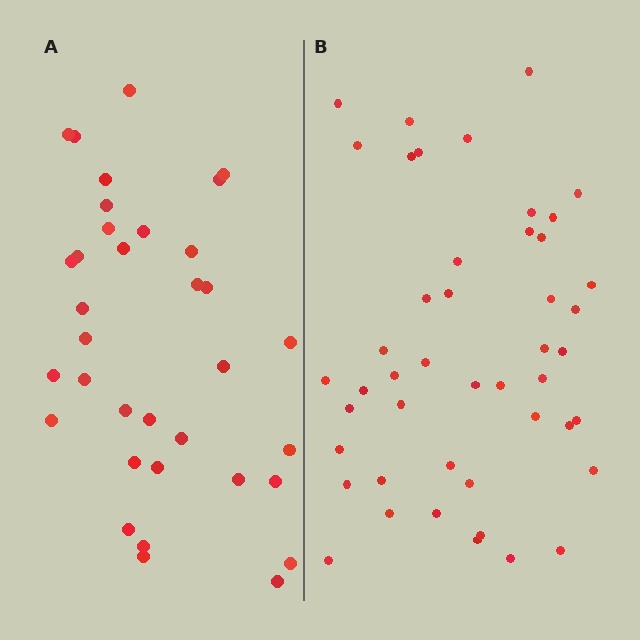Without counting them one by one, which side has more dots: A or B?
Region B (the right region) has more dots.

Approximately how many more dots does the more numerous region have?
Region B has roughly 12 or so more dots than region A.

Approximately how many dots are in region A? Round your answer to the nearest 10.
About 40 dots. (The exact count is 35, which rounds to 40.)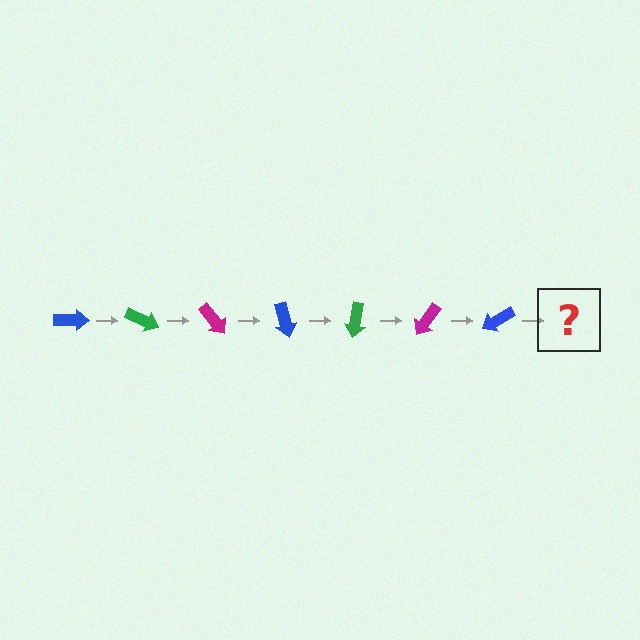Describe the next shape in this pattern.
It should be a green arrow, rotated 175 degrees from the start.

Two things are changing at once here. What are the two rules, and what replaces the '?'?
The two rules are that it rotates 25 degrees each step and the color cycles through blue, green, and magenta. The '?' should be a green arrow, rotated 175 degrees from the start.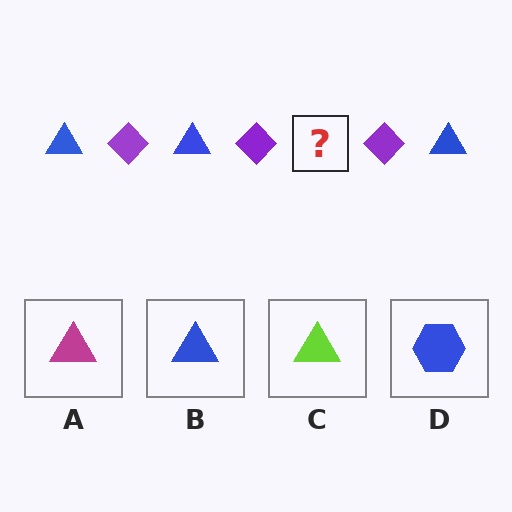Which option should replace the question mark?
Option B.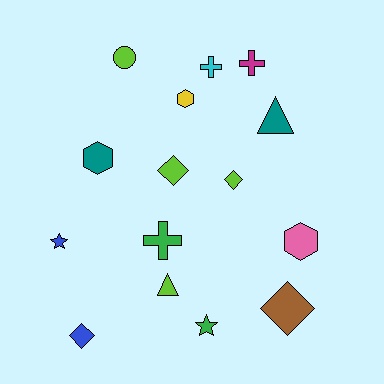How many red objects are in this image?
There are no red objects.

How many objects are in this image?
There are 15 objects.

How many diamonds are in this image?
There are 4 diamonds.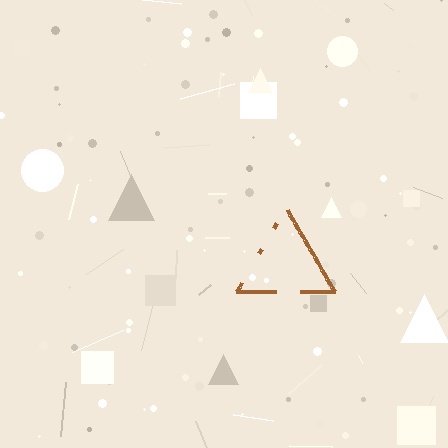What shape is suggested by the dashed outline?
The dashed outline suggests a triangle.